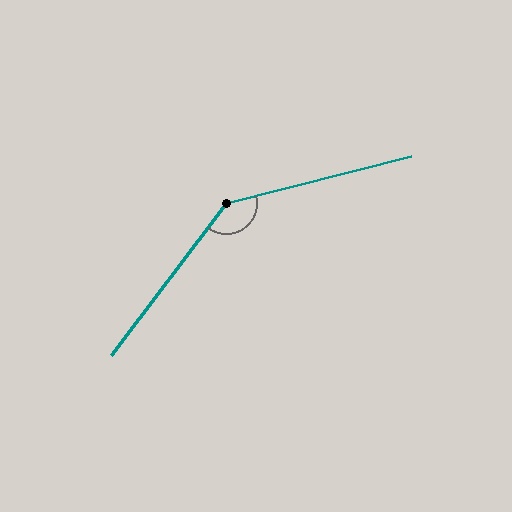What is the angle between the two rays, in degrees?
Approximately 141 degrees.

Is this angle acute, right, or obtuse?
It is obtuse.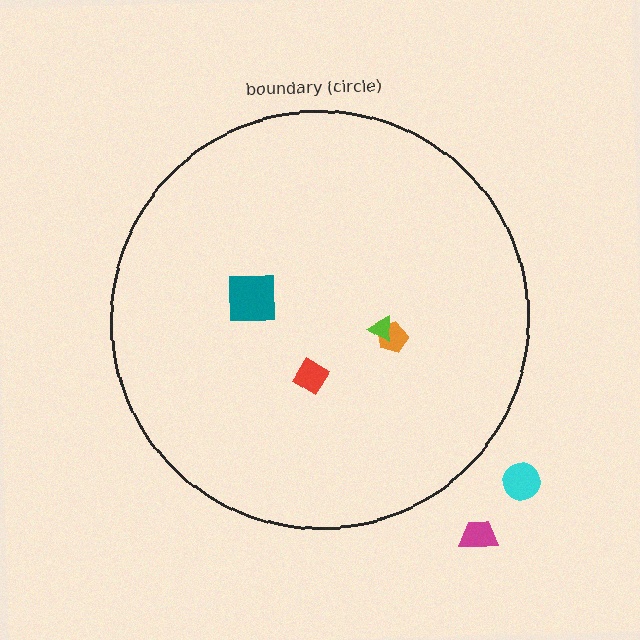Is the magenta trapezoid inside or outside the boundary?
Outside.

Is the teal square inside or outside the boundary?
Inside.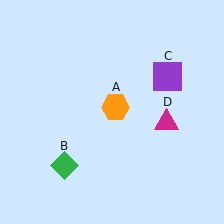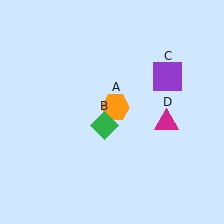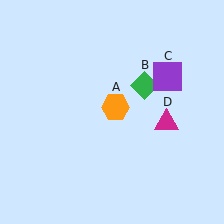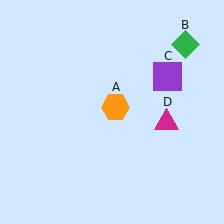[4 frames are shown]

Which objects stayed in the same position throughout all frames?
Orange hexagon (object A) and purple square (object C) and magenta triangle (object D) remained stationary.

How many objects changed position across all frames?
1 object changed position: green diamond (object B).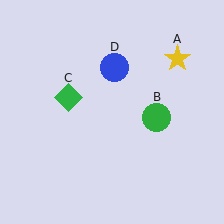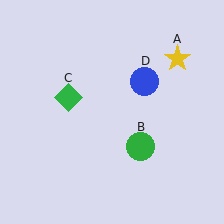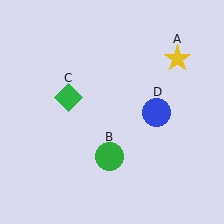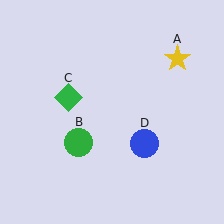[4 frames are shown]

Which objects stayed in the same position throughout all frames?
Yellow star (object A) and green diamond (object C) remained stationary.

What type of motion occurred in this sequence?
The green circle (object B), blue circle (object D) rotated clockwise around the center of the scene.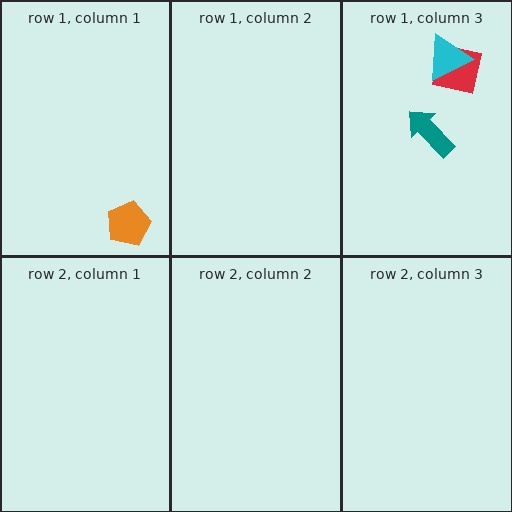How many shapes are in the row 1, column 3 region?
3.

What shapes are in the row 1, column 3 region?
The red square, the teal arrow, the cyan triangle.